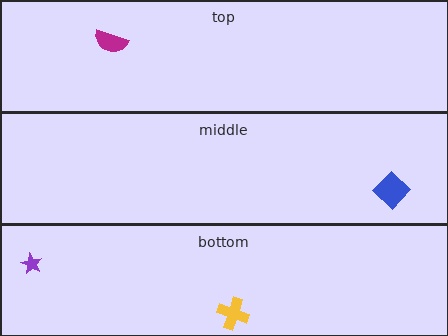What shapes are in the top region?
The magenta semicircle.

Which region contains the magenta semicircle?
The top region.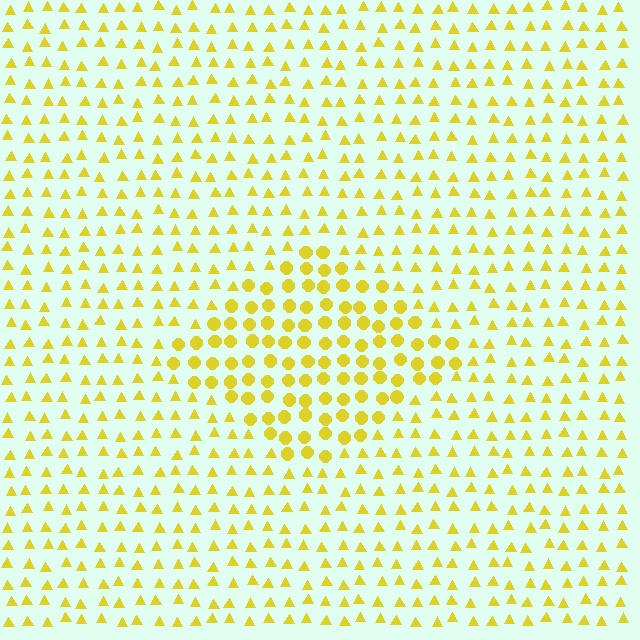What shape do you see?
I see a diamond.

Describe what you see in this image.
The image is filled with small yellow elements arranged in a uniform grid. A diamond-shaped region contains circles, while the surrounding area contains triangles. The boundary is defined purely by the change in element shape.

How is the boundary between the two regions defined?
The boundary is defined by a change in element shape: circles inside vs. triangles outside. All elements share the same color and spacing.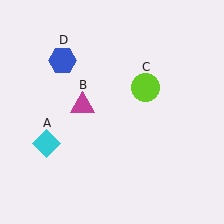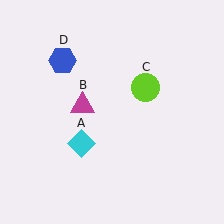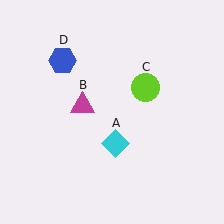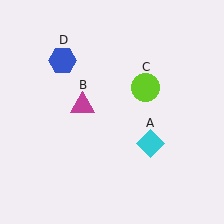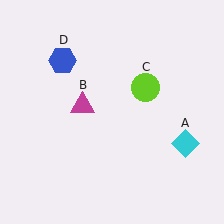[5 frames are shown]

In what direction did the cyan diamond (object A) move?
The cyan diamond (object A) moved right.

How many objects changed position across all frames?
1 object changed position: cyan diamond (object A).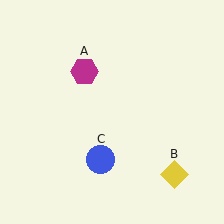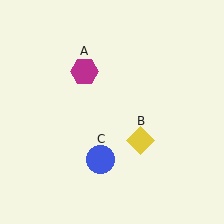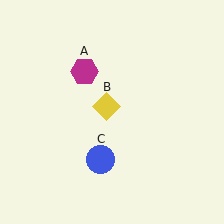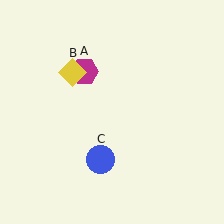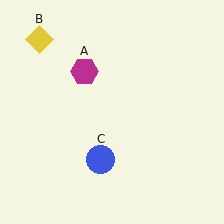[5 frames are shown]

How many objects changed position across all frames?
1 object changed position: yellow diamond (object B).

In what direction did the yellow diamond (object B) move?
The yellow diamond (object B) moved up and to the left.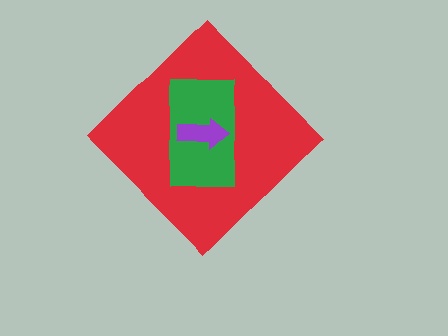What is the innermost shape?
The purple arrow.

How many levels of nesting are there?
3.